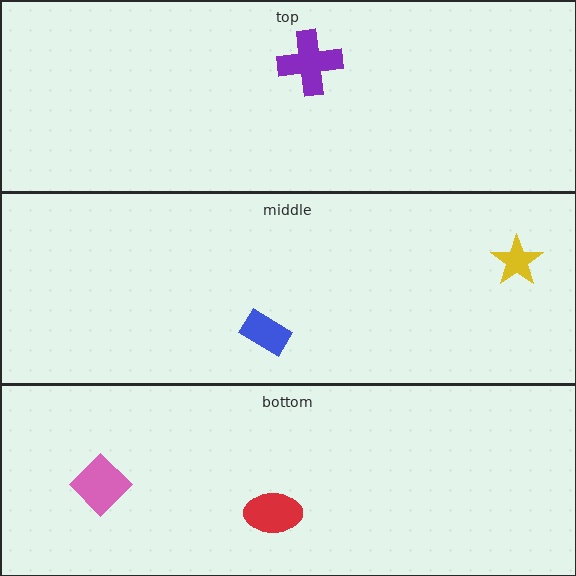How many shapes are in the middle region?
2.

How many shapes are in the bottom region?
2.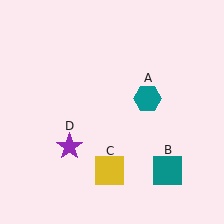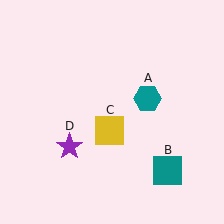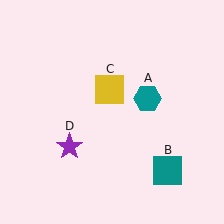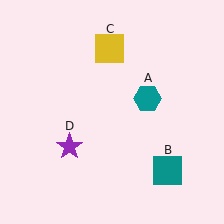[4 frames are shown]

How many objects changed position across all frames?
1 object changed position: yellow square (object C).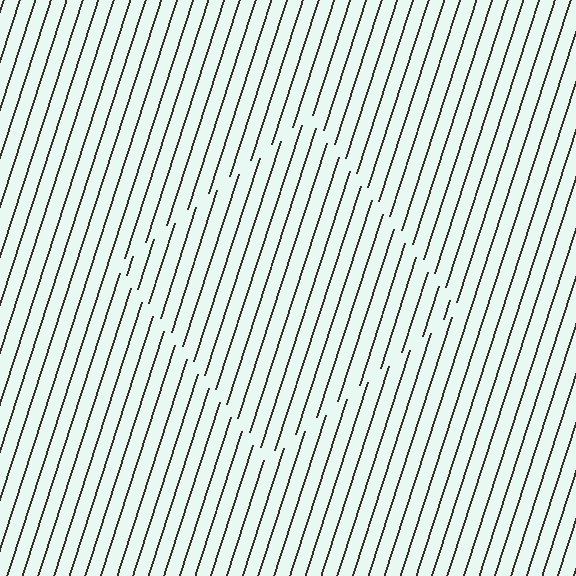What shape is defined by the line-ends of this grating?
An illusory square. The interior of the shape contains the same grating, shifted by half a period — the contour is defined by the phase discontinuity where line-ends from the inner and outer gratings abut.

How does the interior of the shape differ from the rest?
The interior of the shape contains the same grating, shifted by half a period — the contour is defined by the phase discontinuity where line-ends from the inner and outer gratings abut.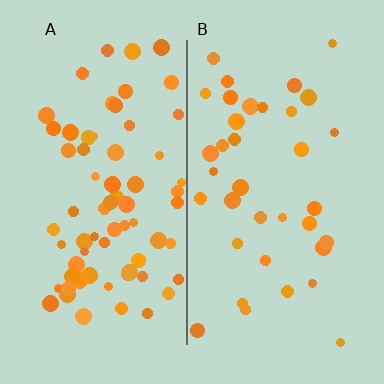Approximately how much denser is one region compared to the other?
Approximately 1.9× — region A over region B.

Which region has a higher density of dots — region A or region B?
A (the left).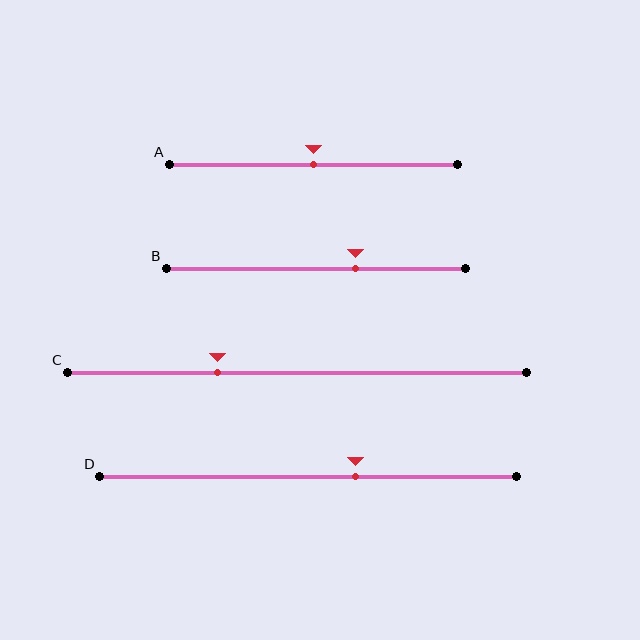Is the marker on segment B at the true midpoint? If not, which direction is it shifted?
No, the marker on segment B is shifted to the right by about 13% of the segment length.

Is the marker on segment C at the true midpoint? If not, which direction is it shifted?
No, the marker on segment C is shifted to the left by about 17% of the segment length.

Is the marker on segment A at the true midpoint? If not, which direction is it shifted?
Yes, the marker on segment A is at the true midpoint.